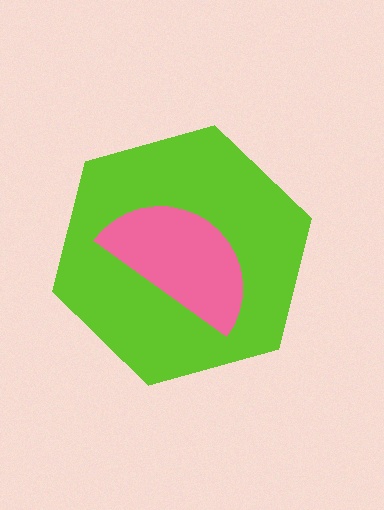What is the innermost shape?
The pink semicircle.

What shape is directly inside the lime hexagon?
The pink semicircle.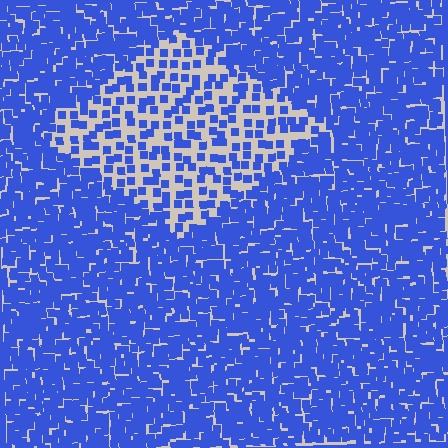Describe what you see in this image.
The image contains small blue elements arranged at two different densities. A diamond-shaped region is visible where the elements are less densely packed than the surrounding area.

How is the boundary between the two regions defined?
The boundary is defined by a change in element density (approximately 2.4x ratio). All elements are the same color, size, and shape.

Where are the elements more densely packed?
The elements are more densely packed outside the diamond boundary.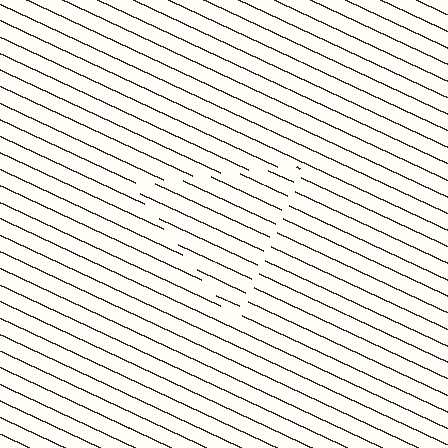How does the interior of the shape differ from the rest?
The interior of the shape contains the same grating, shifted by half a period — the contour is defined by the phase discontinuity where line-ends from the inner and outer gratings abut.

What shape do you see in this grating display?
An illusory triangle. The interior of the shape contains the same grating, shifted by half a period — the contour is defined by the phase discontinuity where line-ends from the inner and outer gratings abut.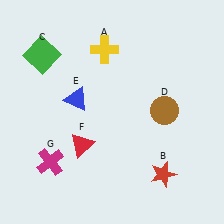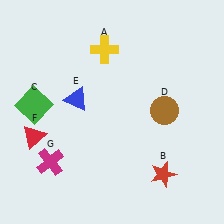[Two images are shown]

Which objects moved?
The objects that moved are: the green square (C), the red triangle (F).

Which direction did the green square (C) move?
The green square (C) moved down.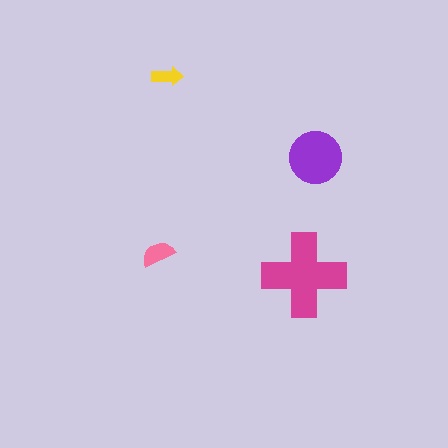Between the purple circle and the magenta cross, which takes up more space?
The magenta cross.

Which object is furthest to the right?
The purple circle is rightmost.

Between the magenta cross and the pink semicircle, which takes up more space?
The magenta cross.